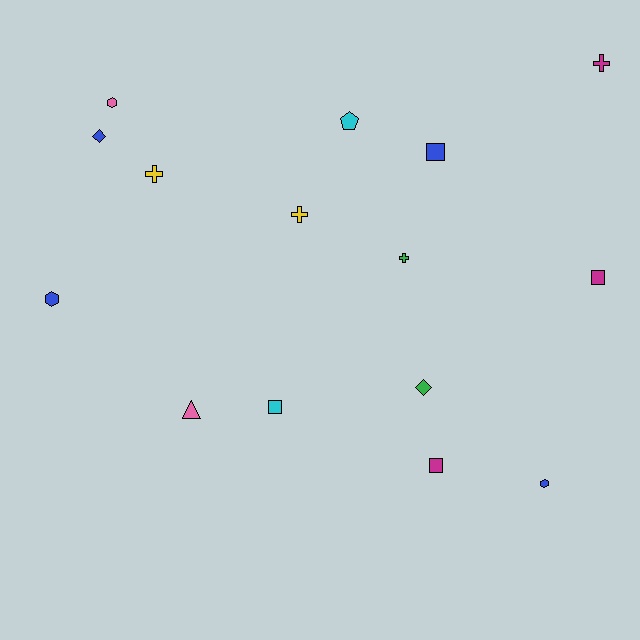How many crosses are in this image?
There are 4 crosses.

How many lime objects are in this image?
There are no lime objects.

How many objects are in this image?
There are 15 objects.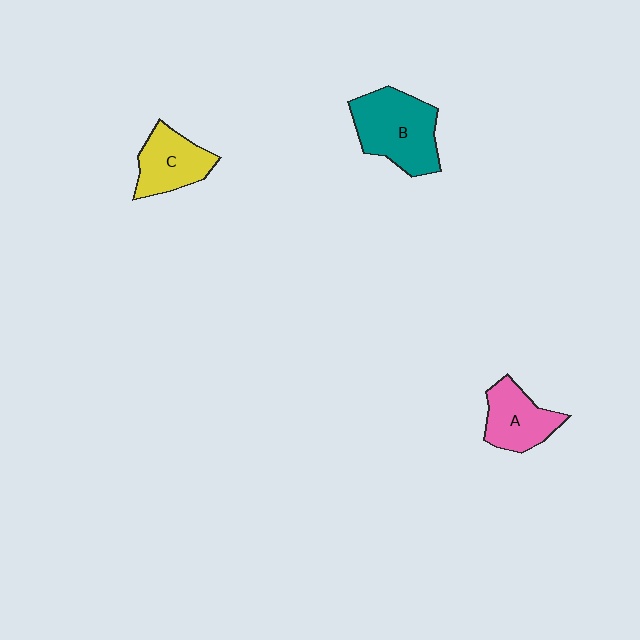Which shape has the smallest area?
Shape A (pink).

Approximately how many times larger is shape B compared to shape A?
Approximately 1.5 times.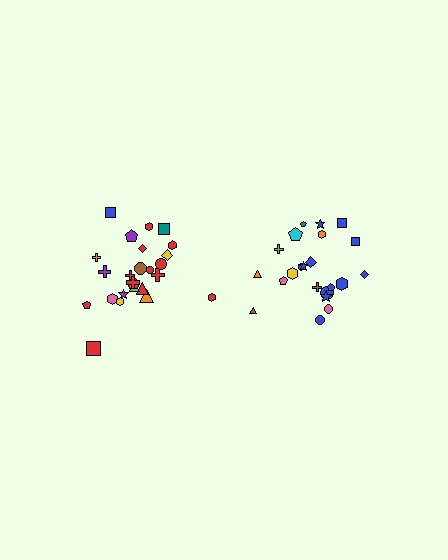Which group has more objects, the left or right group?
The left group.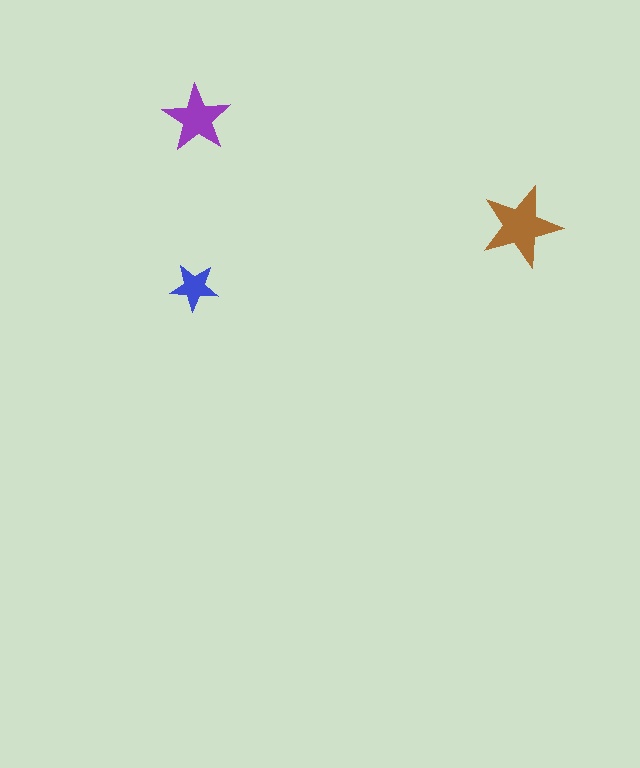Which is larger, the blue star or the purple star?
The purple one.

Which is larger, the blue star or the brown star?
The brown one.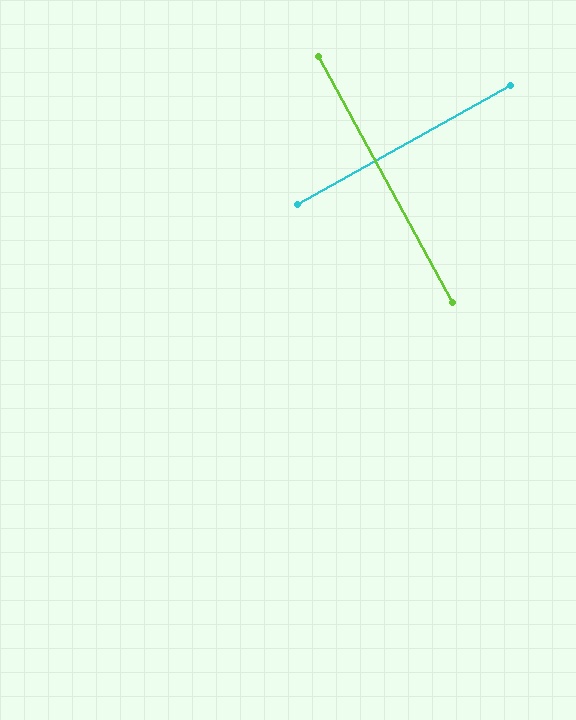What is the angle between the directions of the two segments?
Approximately 90 degrees.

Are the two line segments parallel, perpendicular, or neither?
Perpendicular — they meet at approximately 90°.